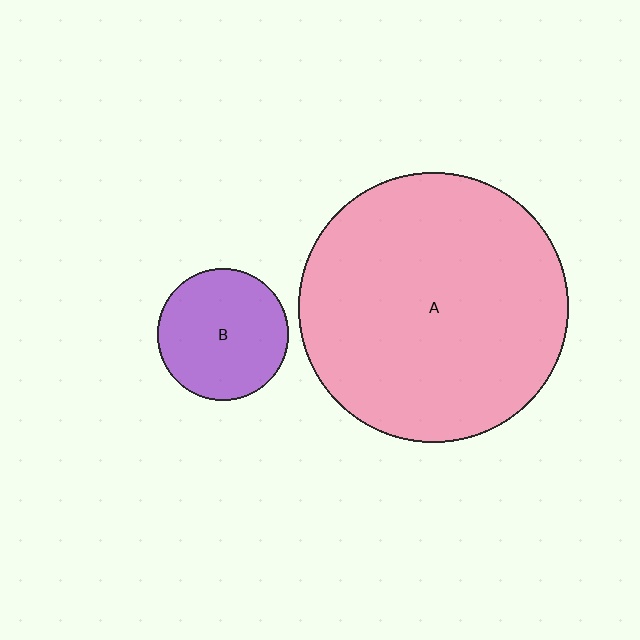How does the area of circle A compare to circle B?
Approximately 4.2 times.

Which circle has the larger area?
Circle A (pink).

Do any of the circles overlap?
No, none of the circles overlap.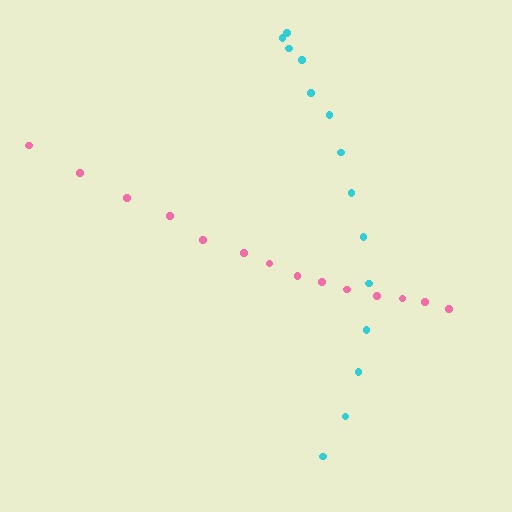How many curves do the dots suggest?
There are 2 distinct paths.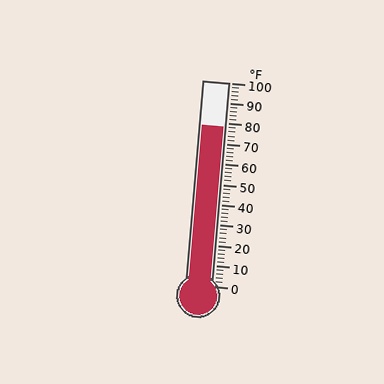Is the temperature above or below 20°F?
The temperature is above 20°F.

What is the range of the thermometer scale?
The thermometer scale ranges from 0°F to 100°F.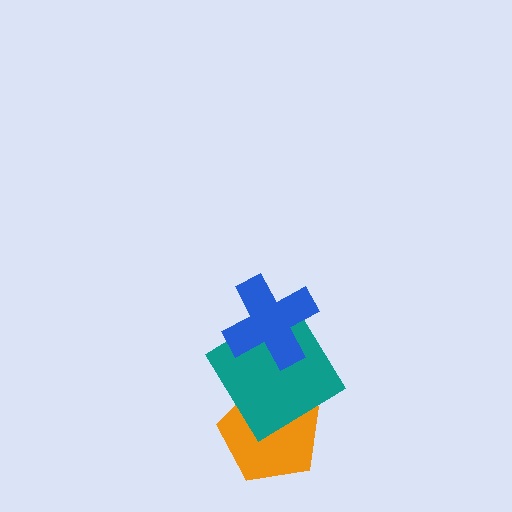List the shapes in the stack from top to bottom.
From top to bottom: the blue cross, the teal diamond, the orange pentagon.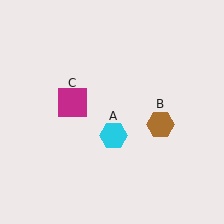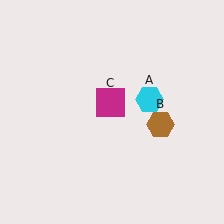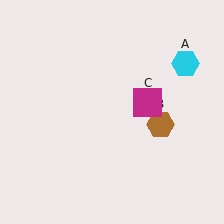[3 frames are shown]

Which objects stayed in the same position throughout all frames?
Brown hexagon (object B) remained stationary.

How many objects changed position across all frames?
2 objects changed position: cyan hexagon (object A), magenta square (object C).